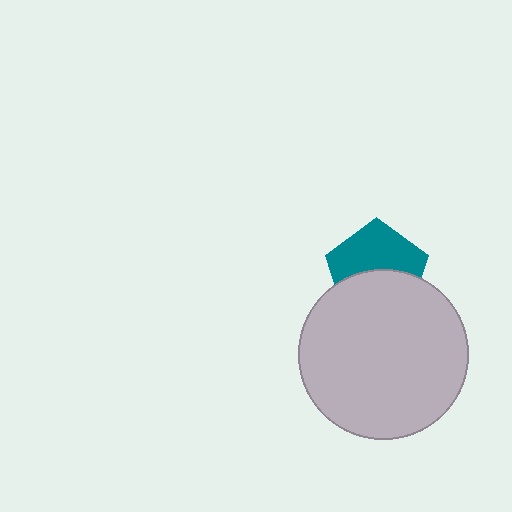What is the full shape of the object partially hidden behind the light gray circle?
The partially hidden object is a teal pentagon.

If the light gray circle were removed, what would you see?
You would see the complete teal pentagon.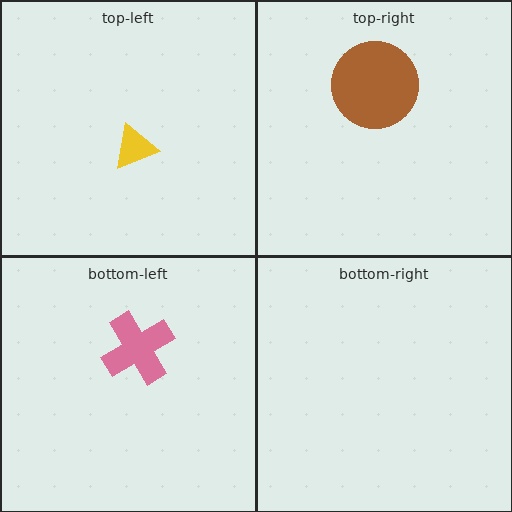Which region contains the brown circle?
The top-right region.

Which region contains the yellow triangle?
The top-left region.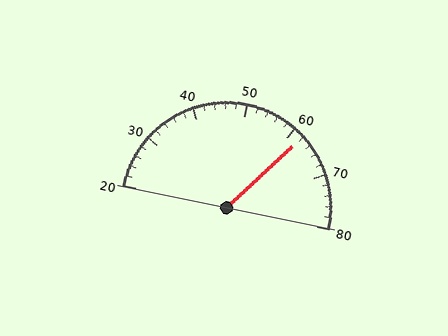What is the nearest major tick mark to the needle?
The nearest major tick mark is 60.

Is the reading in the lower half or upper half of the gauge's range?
The reading is in the upper half of the range (20 to 80).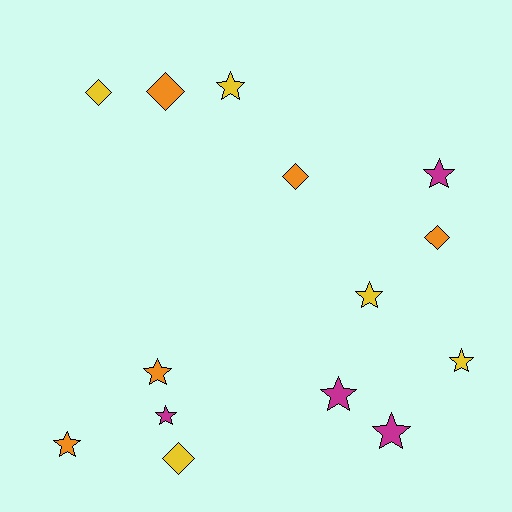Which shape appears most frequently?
Star, with 9 objects.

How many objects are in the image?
There are 14 objects.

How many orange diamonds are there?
There are 3 orange diamonds.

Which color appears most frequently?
Yellow, with 5 objects.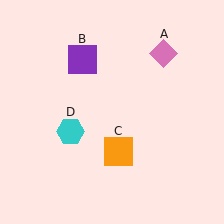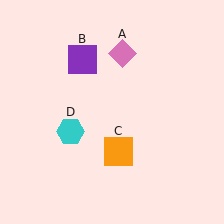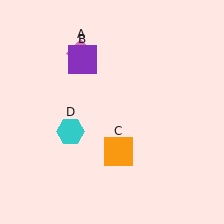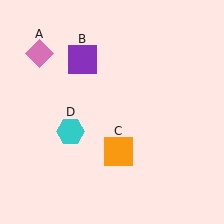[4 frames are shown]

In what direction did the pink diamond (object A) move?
The pink diamond (object A) moved left.